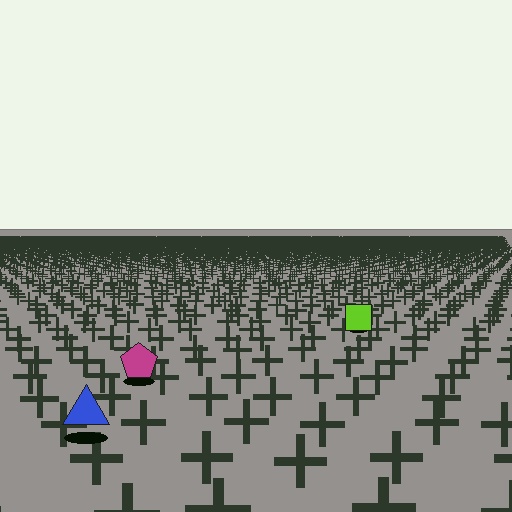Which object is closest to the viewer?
The blue triangle is closest. The texture marks near it are larger and more spread out.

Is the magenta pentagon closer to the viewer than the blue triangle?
No. The blue triangle is closer — you can tell from the texture gradient: the ground texture is coarser near it.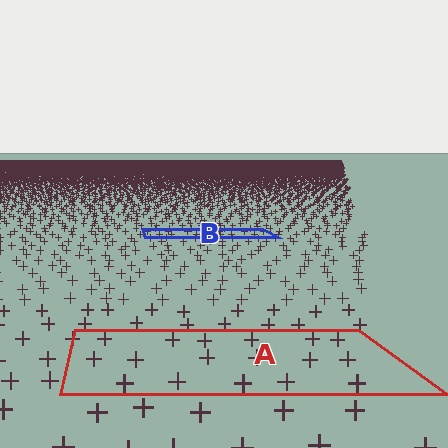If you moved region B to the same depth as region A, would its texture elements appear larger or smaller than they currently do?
They would appear larger. At a closer depth, the same texture elements are projected at a bigger on-screen size.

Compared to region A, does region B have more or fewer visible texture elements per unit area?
Region B has more texture elements per unit area — they are packed more densely because it is farther away.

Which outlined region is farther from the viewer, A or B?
Region B is farther from the viewer — the texture elements inside it appear smaller and more densely packed.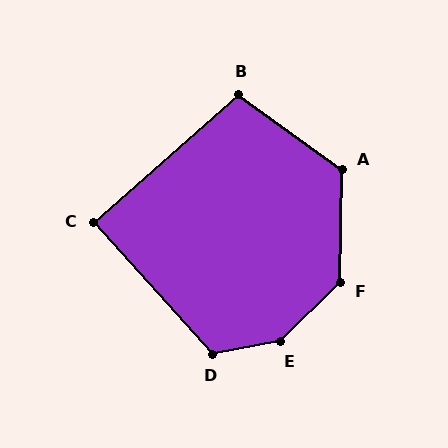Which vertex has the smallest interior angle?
C, at approximately 89 degrees.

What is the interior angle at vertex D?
Approximately 122 degrees (obtuse).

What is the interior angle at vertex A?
Approximately 125 degrees (obtuse).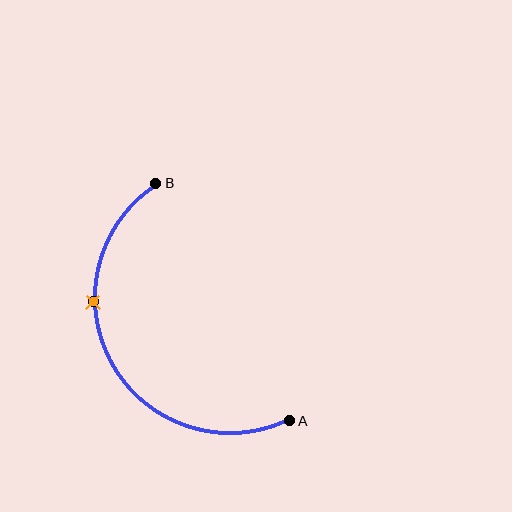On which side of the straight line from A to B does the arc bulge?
The arc bulges to the left of the straight line connecting A and B.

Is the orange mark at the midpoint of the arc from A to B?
No. The orange mark lies on the arc but is closer to endpoint B. The arc midpoint would be at the point on the curve equidistant along the arc from both A and B.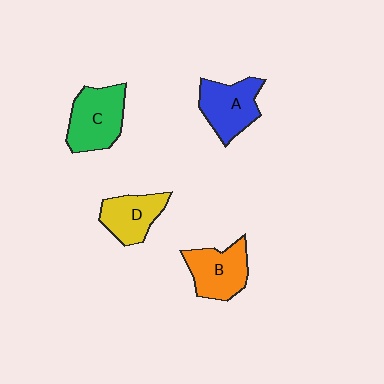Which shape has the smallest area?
Shape D (yellow).